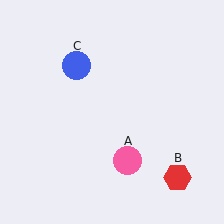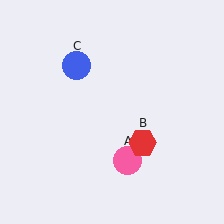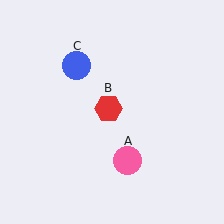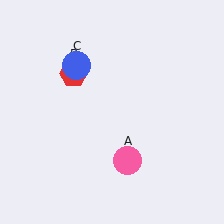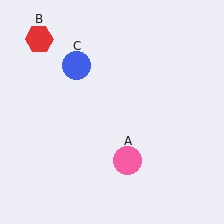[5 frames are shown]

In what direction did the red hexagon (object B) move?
The red hexagon (object B) moved up and to the left.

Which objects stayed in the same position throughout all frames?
Pink circle (object A) and blue circle (object C) remained stationary.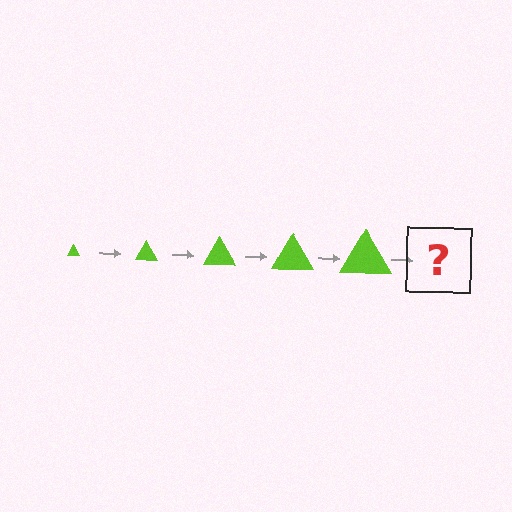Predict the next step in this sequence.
The next step is a lime triangle, larger than the previous one.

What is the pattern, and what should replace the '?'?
The pattern is that the triangle gets progressively larger each step. The '?' should be a lime triangle, larger than the previous one.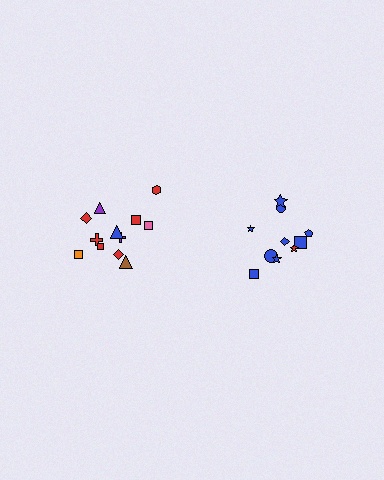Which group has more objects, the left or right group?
The left group.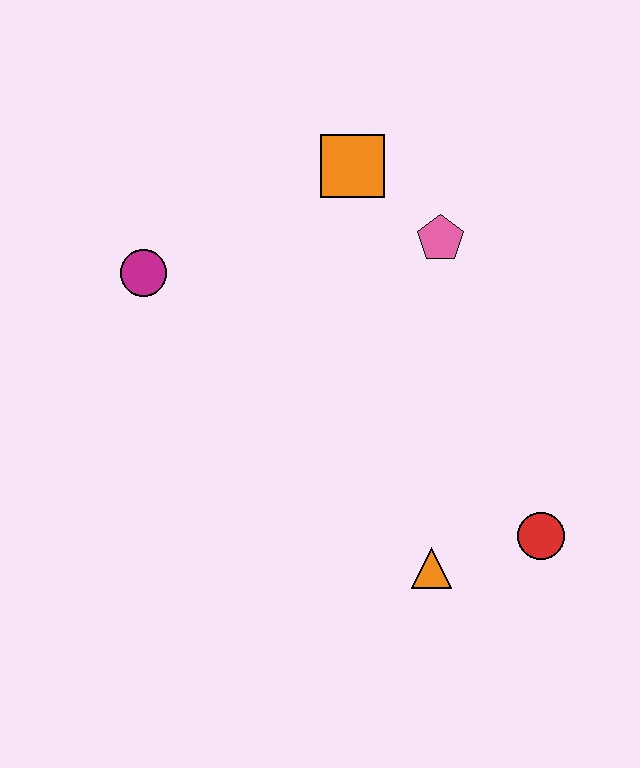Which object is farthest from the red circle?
The magenta circle is farthest from the red circle.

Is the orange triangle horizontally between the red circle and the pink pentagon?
No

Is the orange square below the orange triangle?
No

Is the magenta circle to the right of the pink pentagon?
No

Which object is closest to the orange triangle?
The red circle is closest to the orange triangle.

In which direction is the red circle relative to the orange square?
The red circle is below the orange square.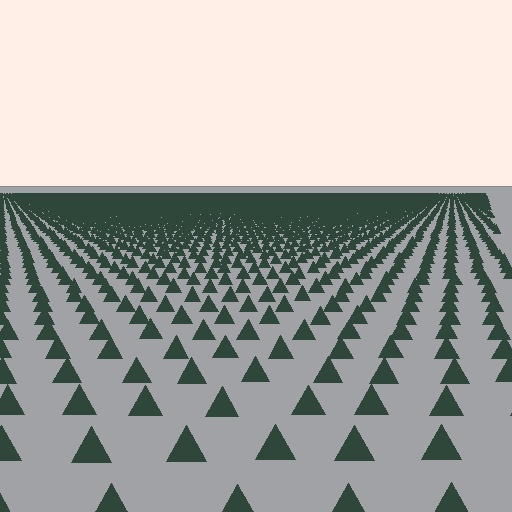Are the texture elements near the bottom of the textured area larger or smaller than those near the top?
Larger. Near the bottom, elements are closer to the viewer and appear at a bigger on-screen size.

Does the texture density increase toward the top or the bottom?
Density increases toward the top.